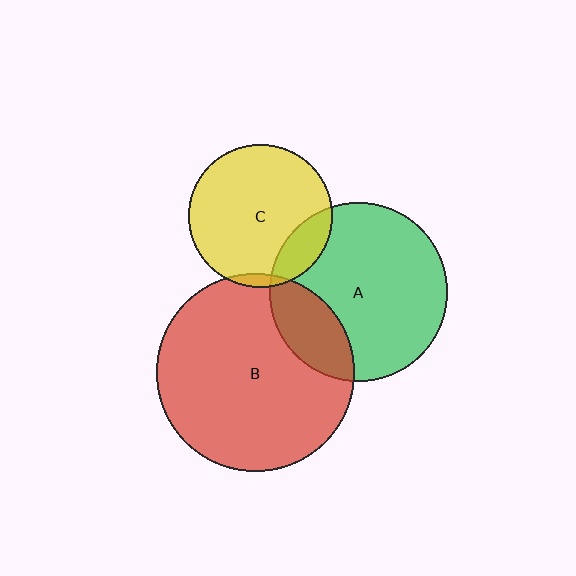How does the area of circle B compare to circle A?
Approximately 1.2 times.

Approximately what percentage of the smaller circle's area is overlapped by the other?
Approximately 5%.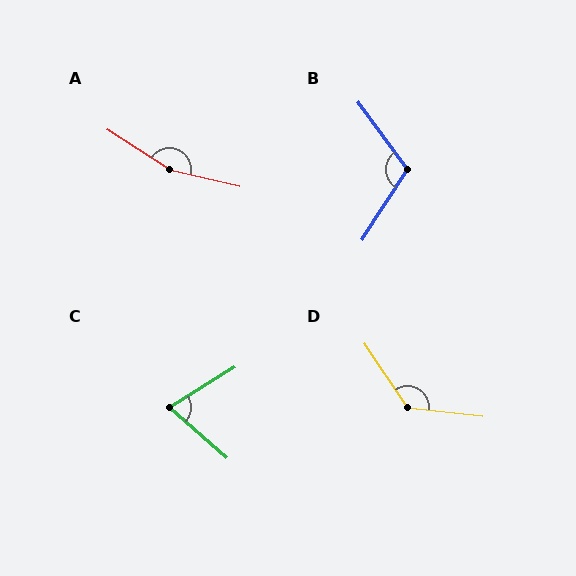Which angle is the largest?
A, at approximately 160 degrees.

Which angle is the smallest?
C, at approximately 73 degrees.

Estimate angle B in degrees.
Approximately 110 degrees.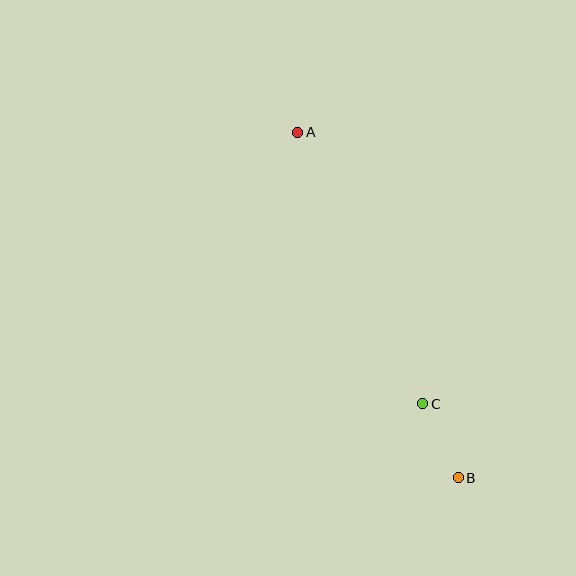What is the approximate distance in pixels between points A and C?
The distance between A and C is approximately 299 pixels.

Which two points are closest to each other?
Points B and C are closest to each other.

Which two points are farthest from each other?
Points A and B are farthest from each other.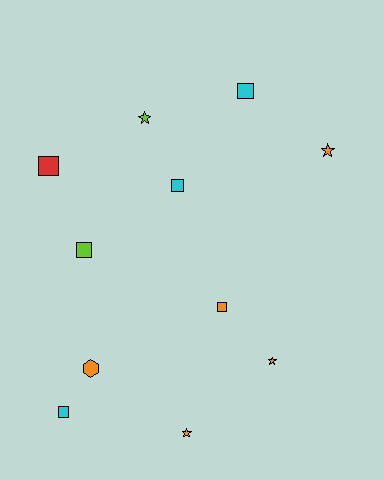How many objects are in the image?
There are 11 objects.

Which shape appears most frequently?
Square, with 6 objects.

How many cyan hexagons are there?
There are no cyan hexagons.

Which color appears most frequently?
Orange, with 5 objects.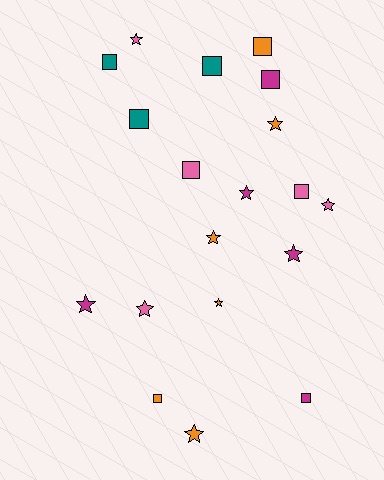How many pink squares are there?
There are 2 pink squares.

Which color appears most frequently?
Orange, with 6 objects.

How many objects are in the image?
There are 19 objects.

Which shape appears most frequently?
Star, with 10 objects.